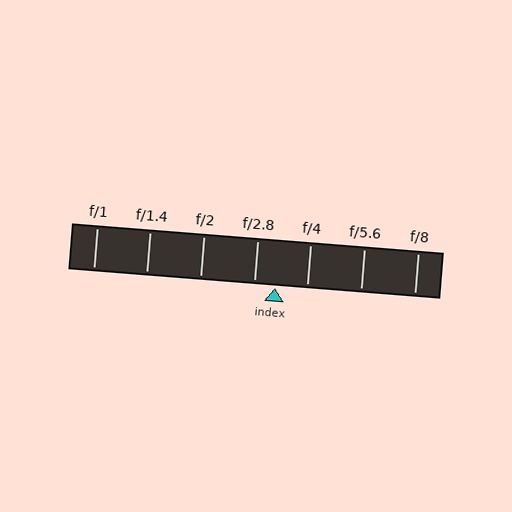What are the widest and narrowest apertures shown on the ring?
The widest aperture shown is f/1 and the narrowest is f/8.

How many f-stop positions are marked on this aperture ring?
There are 7 f-stop positions marked.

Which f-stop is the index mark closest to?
The index mark is closest to f/2.8.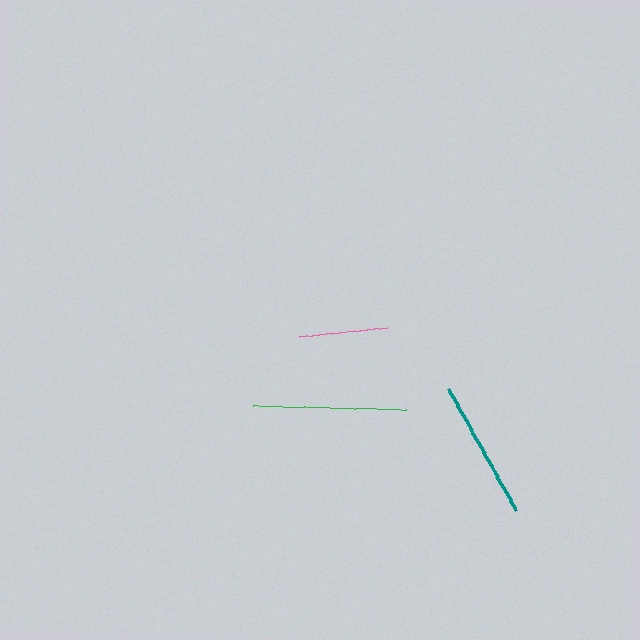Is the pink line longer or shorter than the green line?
The green line is longer than the pink line.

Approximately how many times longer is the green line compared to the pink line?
The green line is approximately 1.7 times the length of the pink line.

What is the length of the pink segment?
The pink segment is approximately 88 pixels long.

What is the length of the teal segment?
The teal segment is approximately 139 pixels long.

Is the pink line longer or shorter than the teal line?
The teal line is longer than the pink line.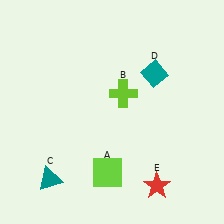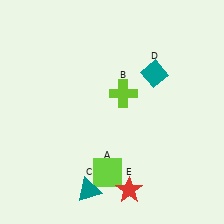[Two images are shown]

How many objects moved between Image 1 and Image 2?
2 objects moved between the two images.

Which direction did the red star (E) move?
The red star (E) moved left.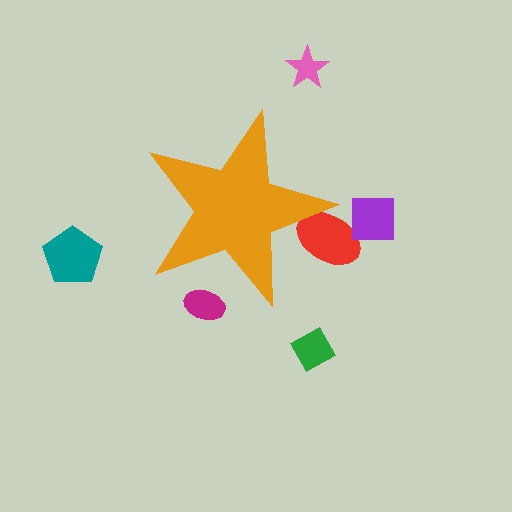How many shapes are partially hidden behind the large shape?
2 shapes are partially hidden.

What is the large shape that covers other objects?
An orange star.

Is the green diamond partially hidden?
No, the green diamond is fully visible.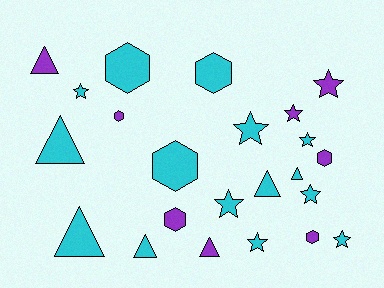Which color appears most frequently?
Cyan, with 15 objects.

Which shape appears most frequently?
Star, with 9 objects.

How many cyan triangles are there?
There are 5 cyan triangles.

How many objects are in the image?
There are 23 objects.